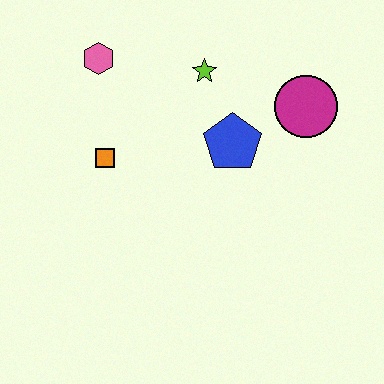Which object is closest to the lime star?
The blue pentagon is closest to the lime star.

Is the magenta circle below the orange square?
No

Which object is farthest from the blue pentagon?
The pink hexagon is farthest from the blue pentagon.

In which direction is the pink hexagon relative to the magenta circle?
The pink hexagon is to the left of the magenta circle.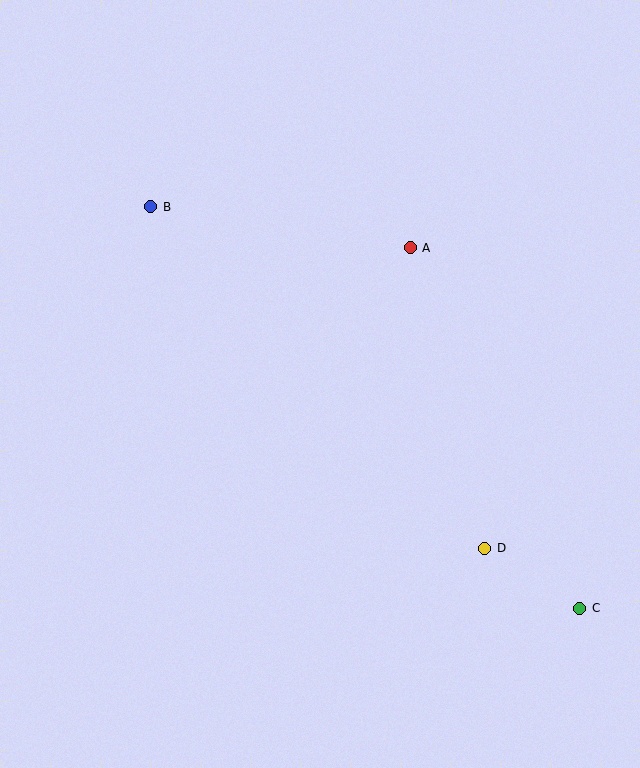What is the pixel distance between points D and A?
The distance between D and A is 309 pixels.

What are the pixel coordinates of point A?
Point A is at (410, 248).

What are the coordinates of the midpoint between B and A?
The midpoint between B and A is at (280, 227).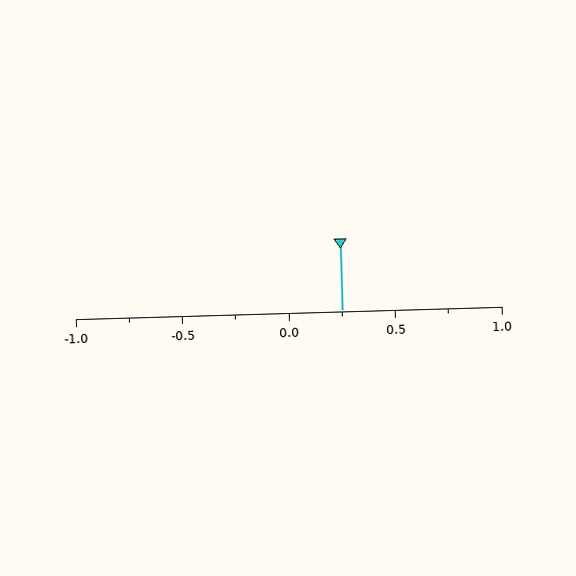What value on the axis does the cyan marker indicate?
The marker indicates approximately 0.25.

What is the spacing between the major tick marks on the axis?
The major ticks are spaced 0.5 apart.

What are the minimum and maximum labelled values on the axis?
The axis runs from -1.0 to 1.0.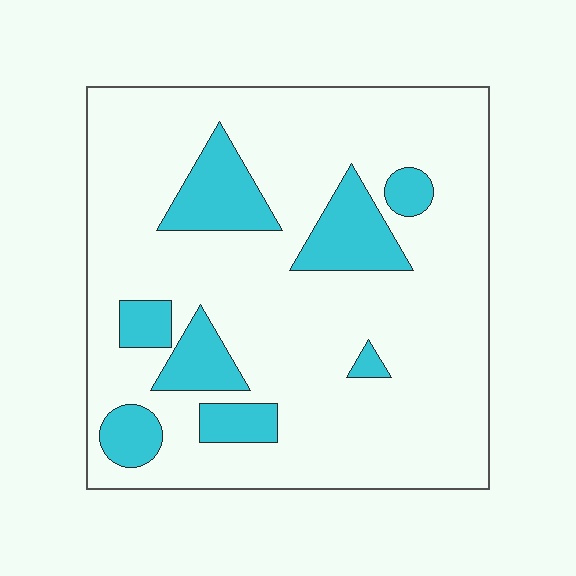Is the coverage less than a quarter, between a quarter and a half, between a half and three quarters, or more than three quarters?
Less than a quarter.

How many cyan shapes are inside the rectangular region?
8.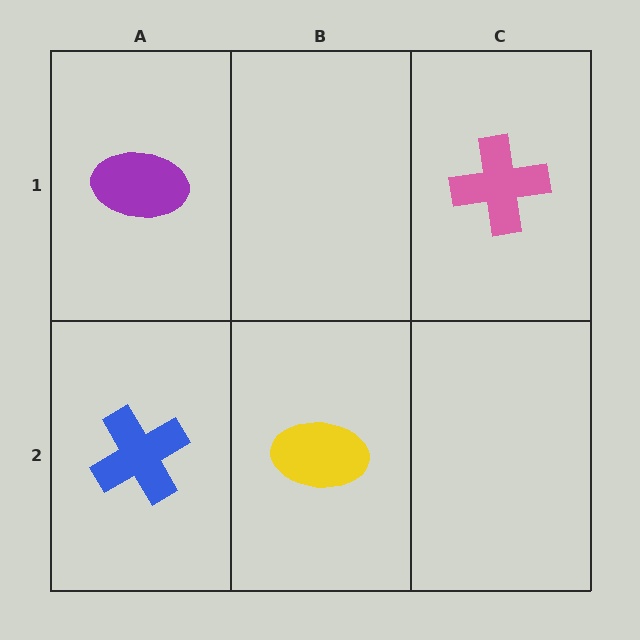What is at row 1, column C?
A pink cross.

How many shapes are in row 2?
2 shapes.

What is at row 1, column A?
A purple ellipse.